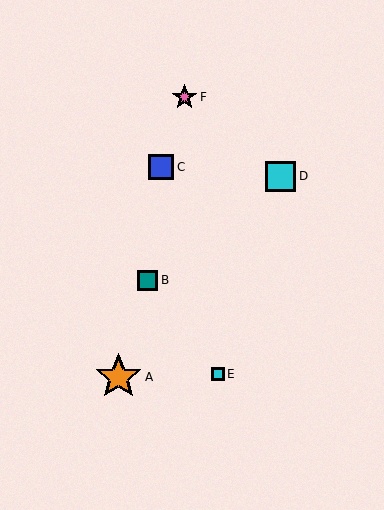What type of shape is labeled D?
Shape D is a cyan square.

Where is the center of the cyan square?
The center of the cyan square is at (218, 374).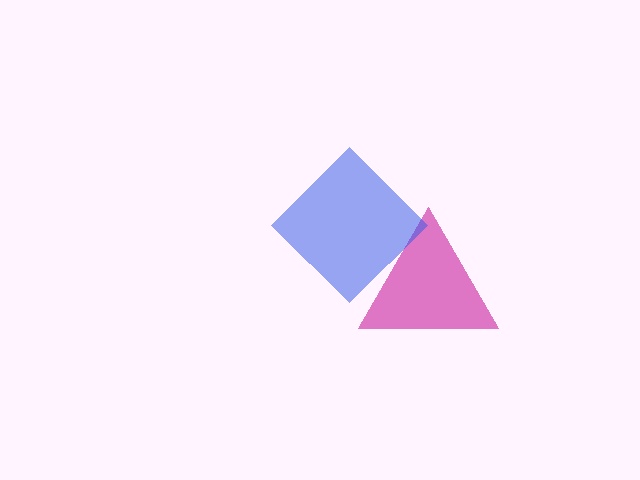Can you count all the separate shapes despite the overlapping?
Yes, there are 2 separate shapes.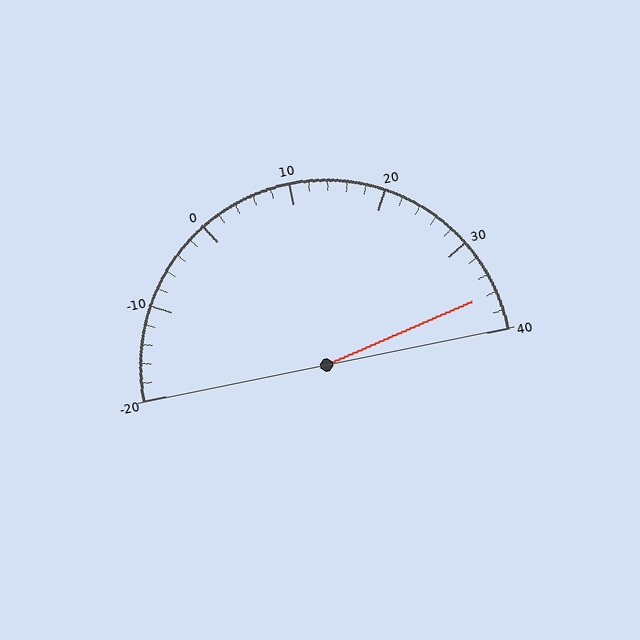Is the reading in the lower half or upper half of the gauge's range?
The reading is in the upper half of the range (-20 to 40).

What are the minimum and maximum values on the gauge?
The gauge ranges from -20 to 40.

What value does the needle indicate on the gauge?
The needle indicates approximately 36.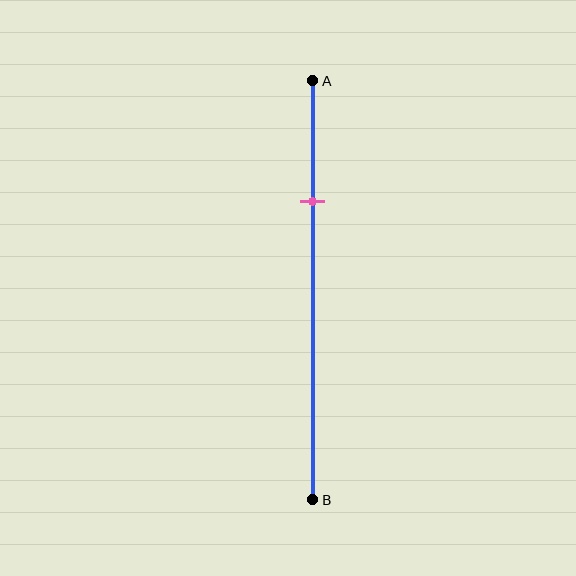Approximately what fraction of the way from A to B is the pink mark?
The pink mark is approximately 30% of the way from A to B.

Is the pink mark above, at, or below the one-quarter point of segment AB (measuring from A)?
The pink mark is below the one-quarter point of segment AB.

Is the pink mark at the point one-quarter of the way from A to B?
No, the mark is at about 30% from A, not at the 25% one-quarter point.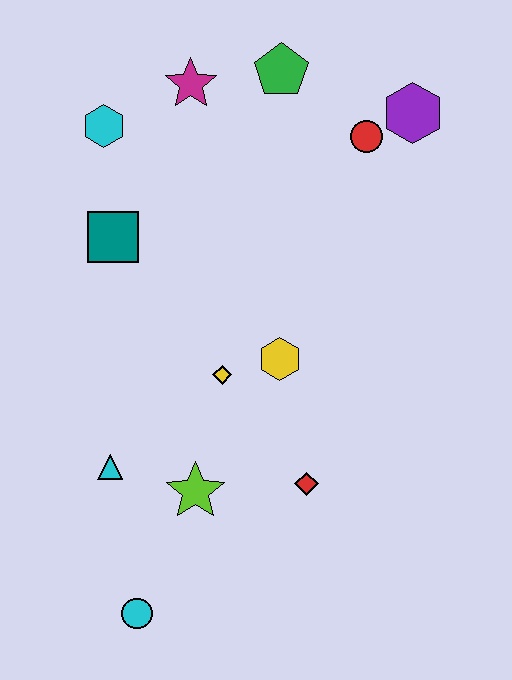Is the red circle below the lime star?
No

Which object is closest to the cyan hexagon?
The magenta star is closest to the cyan hexagon.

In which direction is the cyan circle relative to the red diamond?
The cyan circle is to the left of the red diamond.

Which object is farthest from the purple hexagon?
The cyan circle is farthest from the purple hexagon.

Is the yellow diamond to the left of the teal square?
No